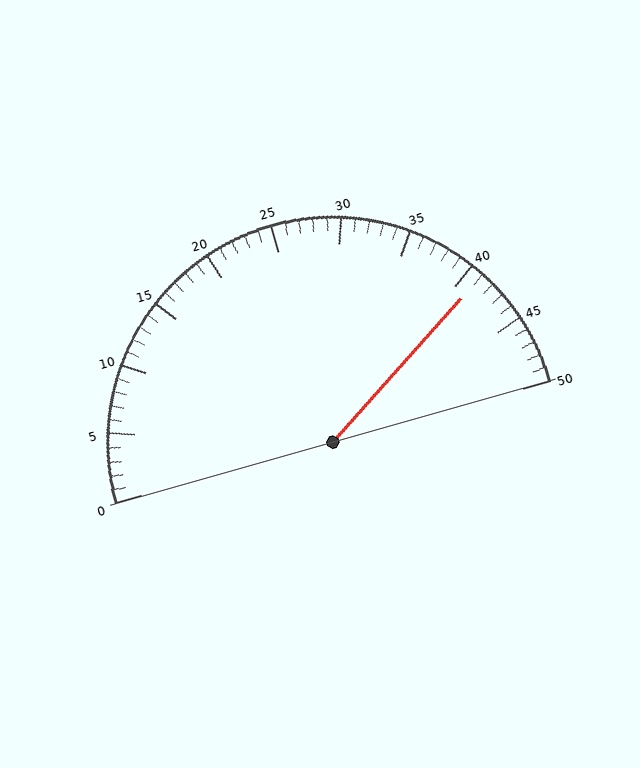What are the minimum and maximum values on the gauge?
The gauge ranges from 0 to 50.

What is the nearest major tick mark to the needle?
The nearest major tick mark is 40.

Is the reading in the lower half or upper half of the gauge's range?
The reading is in the upper half of the range (0 to 50).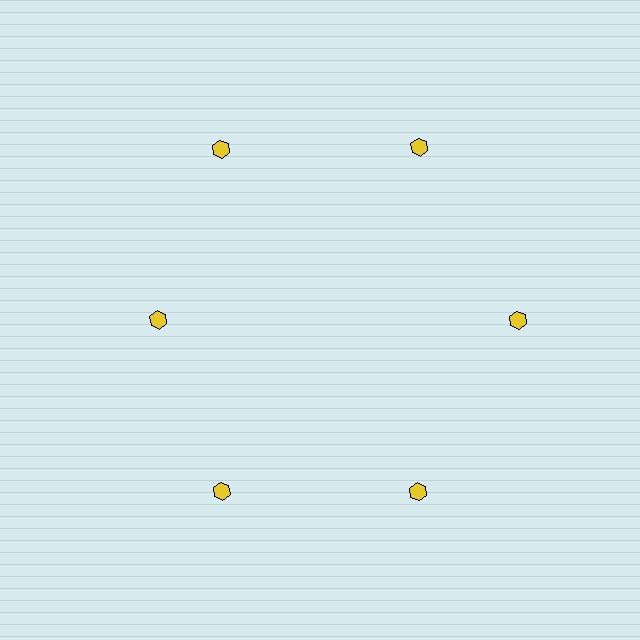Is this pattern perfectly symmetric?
No. The 6 yellow hexagons are arranged in a ring, but one element near the 9 o'clock position is pulled inward toward the center, breaking the 6-fold rotational symmetry.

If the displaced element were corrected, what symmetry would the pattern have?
It would have 6-fold rotational symmetry — the pattern would map onto itself every 60 degrees.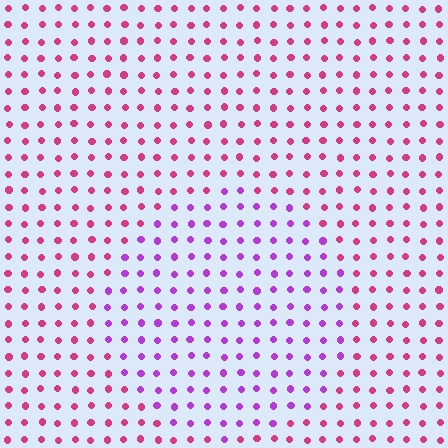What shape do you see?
I see a circle.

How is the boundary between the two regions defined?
The boundary is defined purely by a slight shift in hue (about 41 degrees). Spacing, size, and orientation are identical on both sides.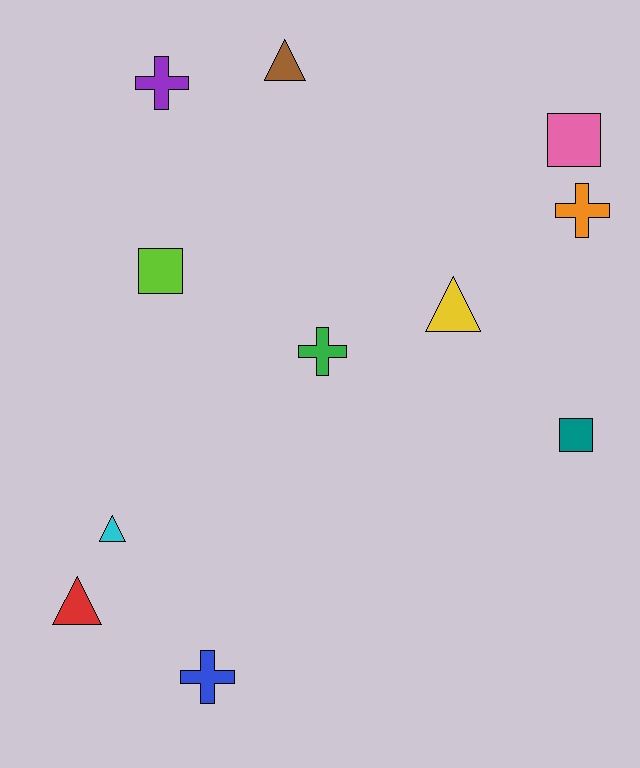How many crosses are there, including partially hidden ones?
There are 4 crosses.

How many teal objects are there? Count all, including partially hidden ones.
There is 1 teal object.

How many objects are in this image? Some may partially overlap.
There are 11 objects.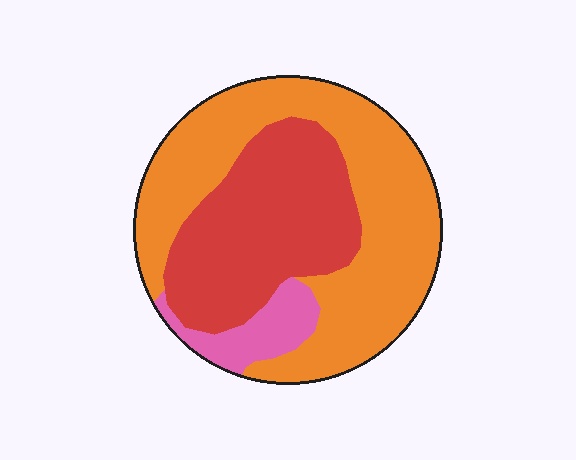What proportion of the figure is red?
Red covers 36% of the figure.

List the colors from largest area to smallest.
From largest to smallest: orange, red, pink.